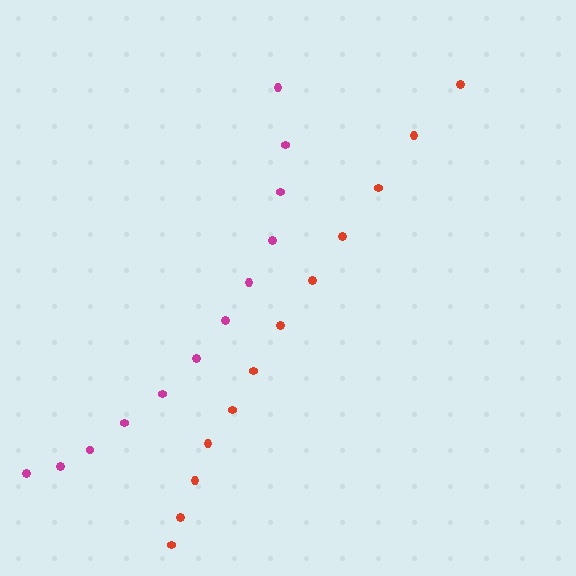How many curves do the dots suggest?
There are 2 distinct paths.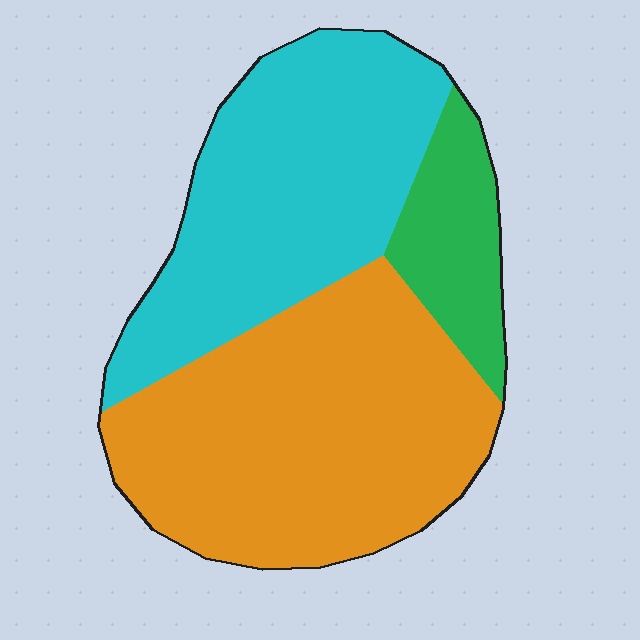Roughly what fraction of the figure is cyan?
Cyan takes up about three eighths (3/8) of the figure.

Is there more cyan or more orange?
Orange.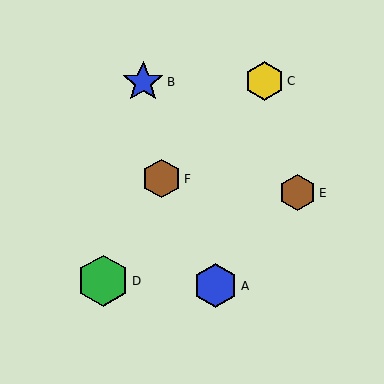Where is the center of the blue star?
The center of the blue star is at (143, 82).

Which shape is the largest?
The green hexagon (labeled D) is the largest.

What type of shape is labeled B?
Shape B is a blue star.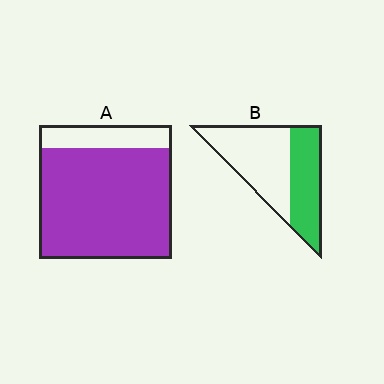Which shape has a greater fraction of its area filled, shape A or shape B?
Shape A.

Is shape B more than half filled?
No.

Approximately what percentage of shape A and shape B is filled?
A is approximately 85% and B is approximately 40%.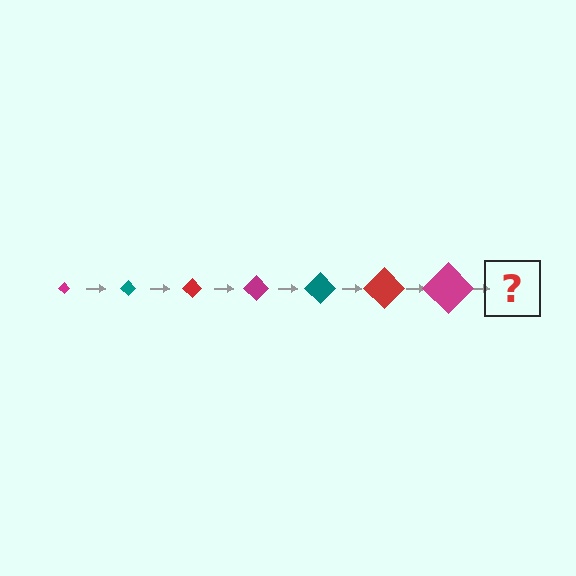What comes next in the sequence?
The next element should be a teal diamond, larger than the previous one.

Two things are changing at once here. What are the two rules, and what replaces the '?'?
The two rules are that the diamond grows larger each step and the color cycles through magenta, teal, and red. The '?' should be a teal diamond, larger than the previous one.